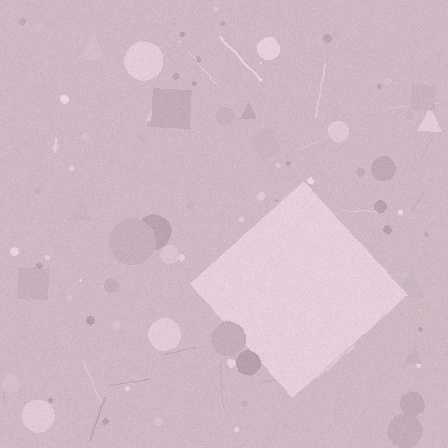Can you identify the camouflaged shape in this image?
The camouflaged shape is a diamond.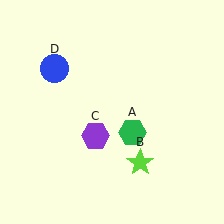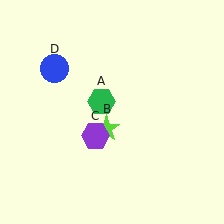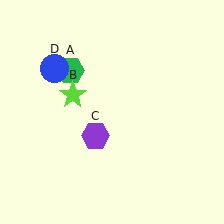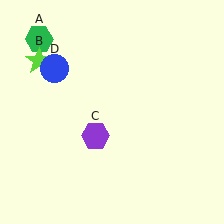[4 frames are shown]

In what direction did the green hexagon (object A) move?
The green hexagon (object A) moved up and to the left.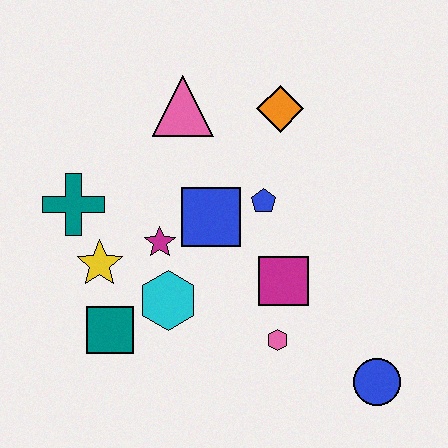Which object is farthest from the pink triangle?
The blue circle is farthest from the pink triangle.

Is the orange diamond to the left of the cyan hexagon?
No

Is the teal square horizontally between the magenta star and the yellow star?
Yes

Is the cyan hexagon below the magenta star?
Yes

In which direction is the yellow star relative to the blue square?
The yellow star is to the left of the blue square.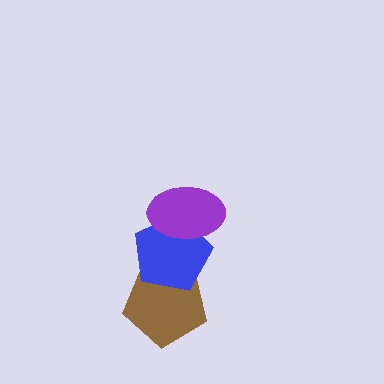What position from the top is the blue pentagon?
The blue pentagon is 2nd from the top.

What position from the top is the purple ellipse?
The purple ellipse is 1st from the top.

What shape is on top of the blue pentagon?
The purple ellipse is on top of the blue pentagon.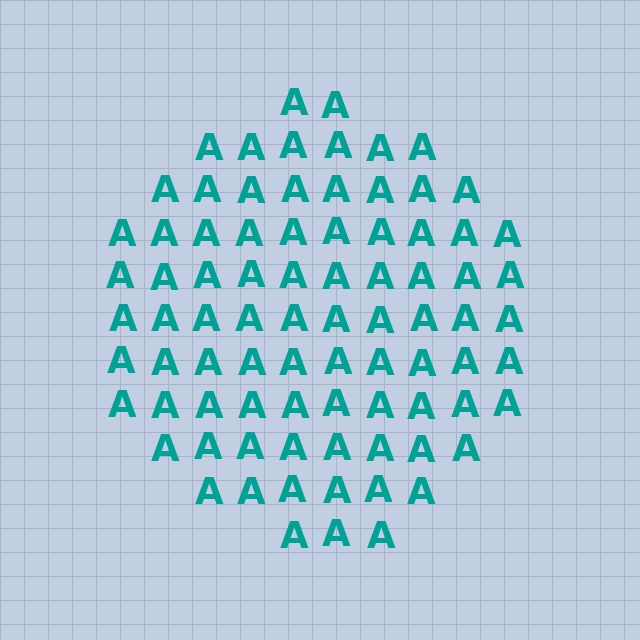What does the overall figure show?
The overall figure shows a circle.